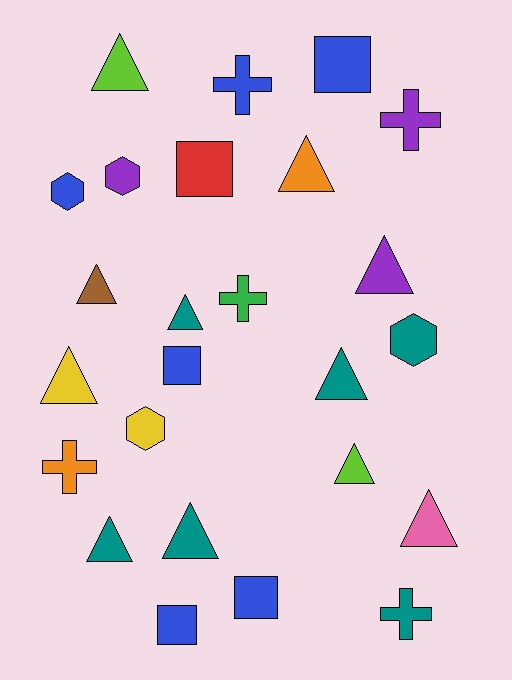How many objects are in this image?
There are 25 objects.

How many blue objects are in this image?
There are 6 blue objects.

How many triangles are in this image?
There are 11 triangles.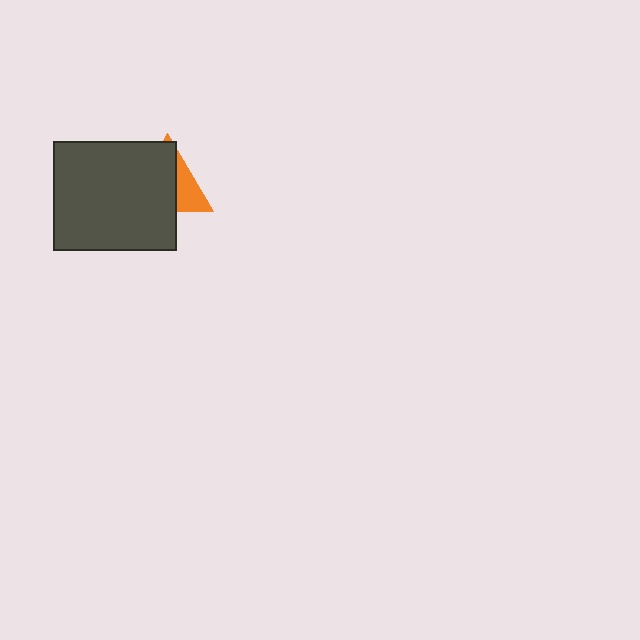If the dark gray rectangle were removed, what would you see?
You would see the complete orange triangle.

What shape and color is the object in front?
The object in front is a dark gray rectangle.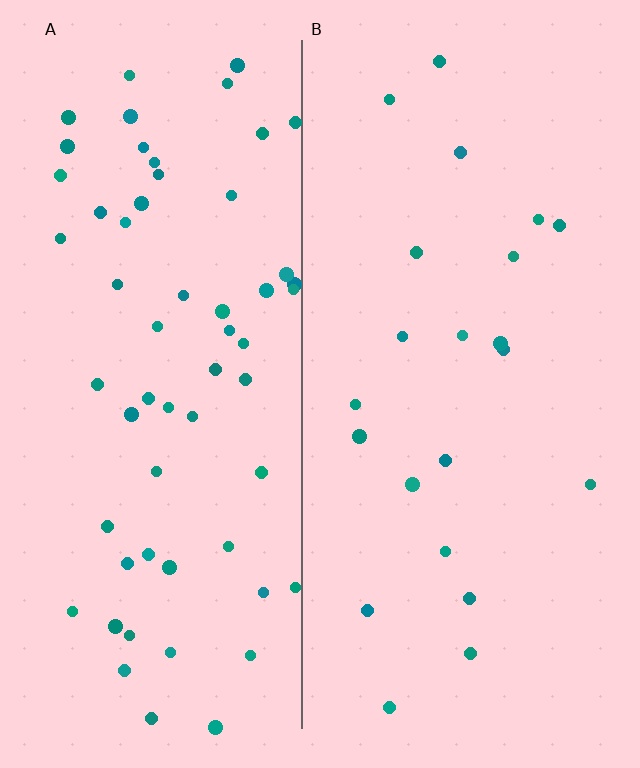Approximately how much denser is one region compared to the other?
Approximately 2.8× — region A over region B.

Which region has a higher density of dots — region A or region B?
A (the left).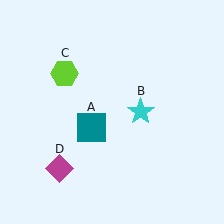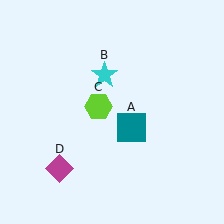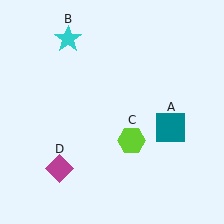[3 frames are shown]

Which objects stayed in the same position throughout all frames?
Magenta diamond (object D) remained stationary.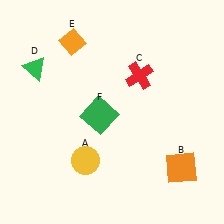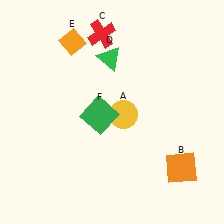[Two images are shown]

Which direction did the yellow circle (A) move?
The yellow circle (A) moved up.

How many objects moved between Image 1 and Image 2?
3 objects moved between the two images.